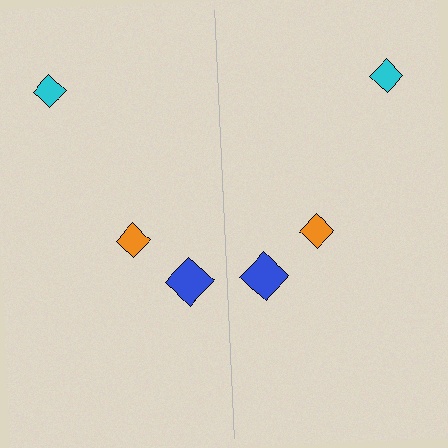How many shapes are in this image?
There are 6 shapes in this image.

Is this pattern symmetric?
Yes, this pattern has bilateral (reflection) symmetry.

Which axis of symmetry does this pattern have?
The pattern has a vertical axis of symmetry running through the center of the image.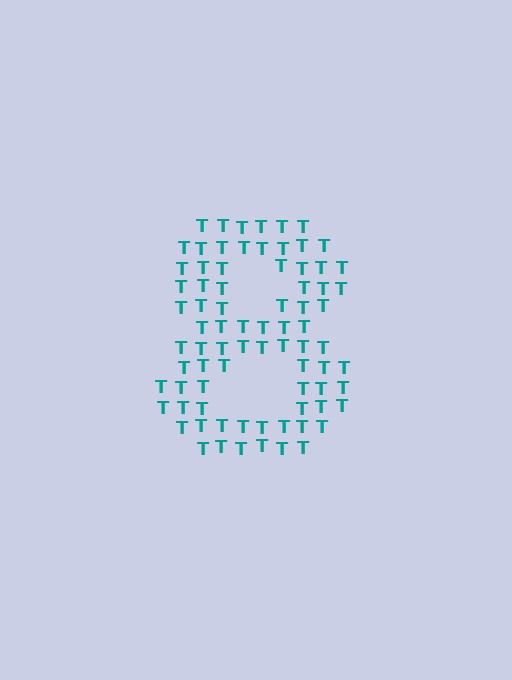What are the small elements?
The small elements are letter T's.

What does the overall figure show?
The overall figure shows the digit 8.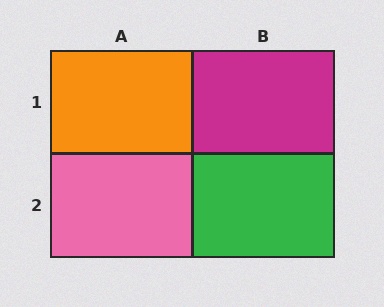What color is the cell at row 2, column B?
Green.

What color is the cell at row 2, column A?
Pink.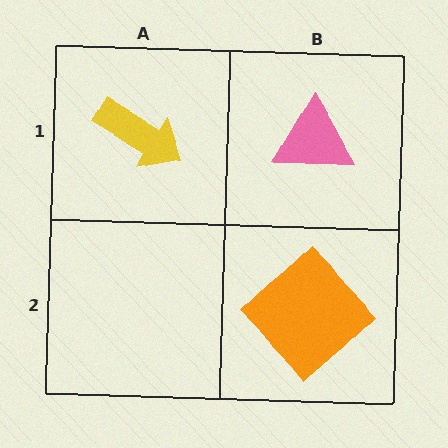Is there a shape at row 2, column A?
No, that cell is empty.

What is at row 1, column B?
A pink triangle.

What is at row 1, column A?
A yellow arrow.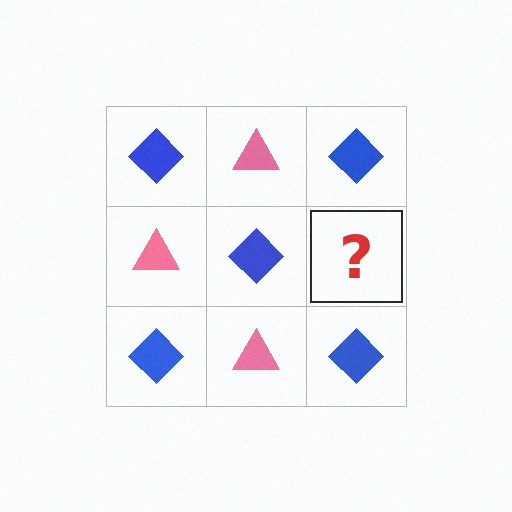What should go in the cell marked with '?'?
The missing cell should contain a pink triangle.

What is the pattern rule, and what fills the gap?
The rule is that it alternates blue diamond and pink triangle in a checkerboard pattern. The gap should be filled with a pink triangle.